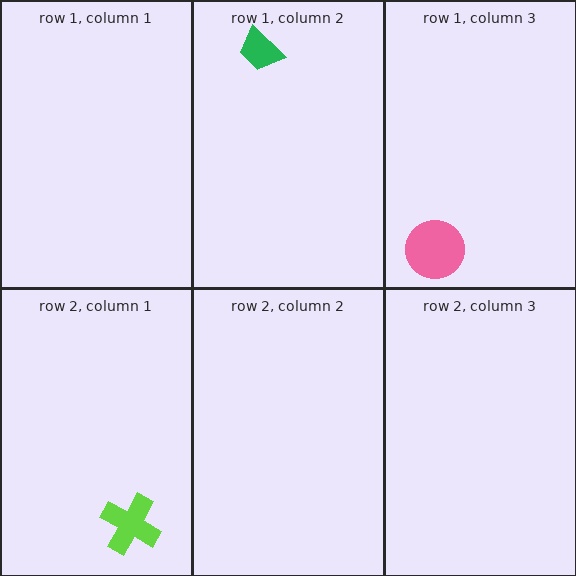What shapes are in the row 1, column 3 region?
The pink circle.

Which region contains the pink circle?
The row 1, column 3 region.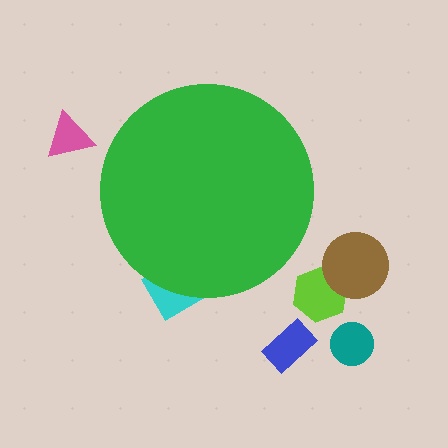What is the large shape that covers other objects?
A green circle.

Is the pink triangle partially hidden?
No, the pink triangle is fully visible.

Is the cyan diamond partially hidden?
Yes, the cyan diamond is partially hidden behind the green circle.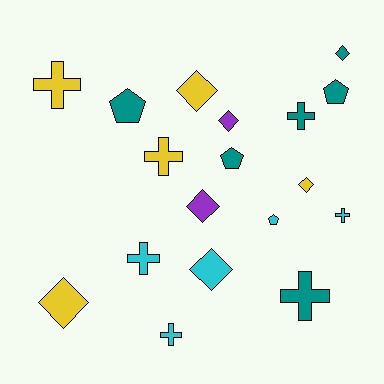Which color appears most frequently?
Teal, with 6 objects.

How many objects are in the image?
There are 18 objects.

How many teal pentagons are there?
There are 3 teal pentagons.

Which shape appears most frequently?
Cross, with 7 objects.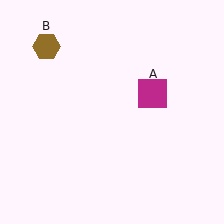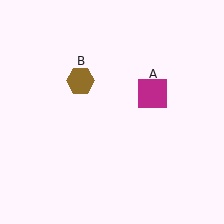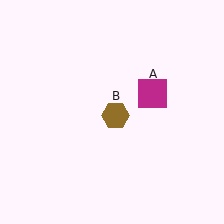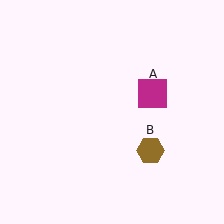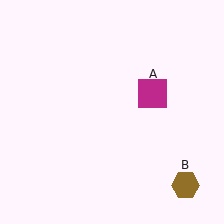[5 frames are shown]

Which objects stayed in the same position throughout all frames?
Magenta square (object A) remained stationary.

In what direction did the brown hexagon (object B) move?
The brown hexagon (object B) moved down and to the right.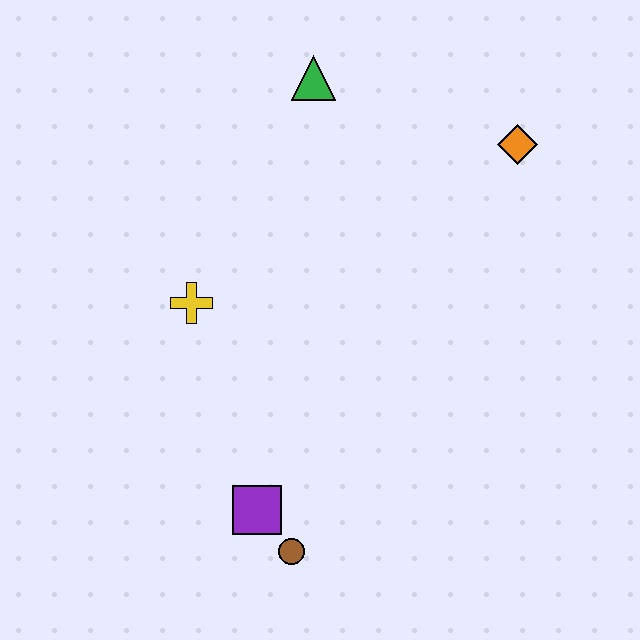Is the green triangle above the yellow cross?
Yes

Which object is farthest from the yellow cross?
The orange diamond is farthest from the yellow cross.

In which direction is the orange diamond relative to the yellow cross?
The orange diamond is to the right of the yellow cross.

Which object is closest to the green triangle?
The orange diamond is closest to the green triangle.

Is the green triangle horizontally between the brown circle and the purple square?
No